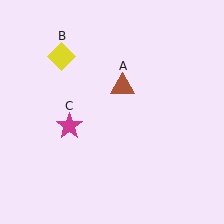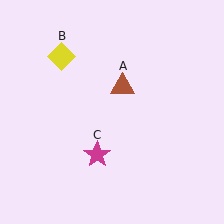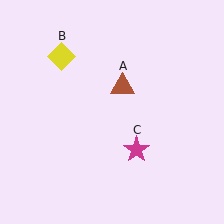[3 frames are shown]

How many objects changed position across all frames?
1 object changed position: magenta star (object C).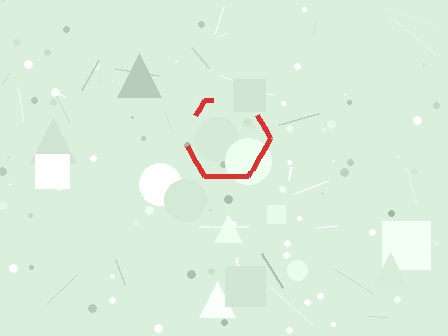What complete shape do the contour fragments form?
The contour fragments form a hexagon.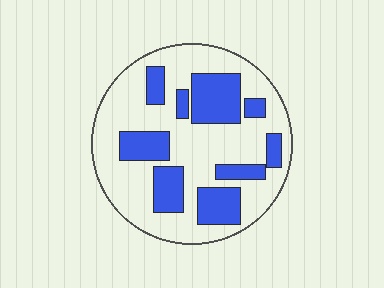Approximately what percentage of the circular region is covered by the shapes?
Approximately 30%.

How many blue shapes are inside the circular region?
9.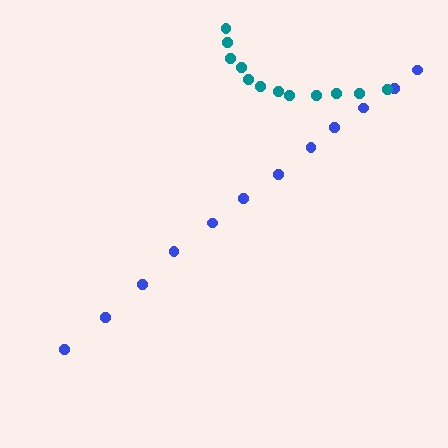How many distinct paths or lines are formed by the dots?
There are 2 distinct paths.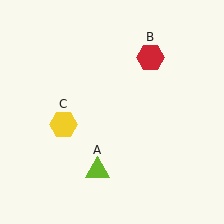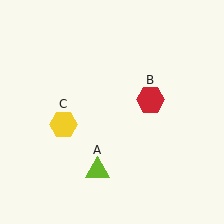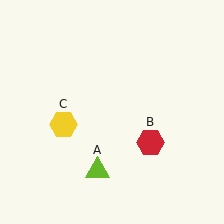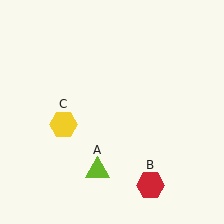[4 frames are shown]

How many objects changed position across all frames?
1 object changed position: red hexagon (object B).